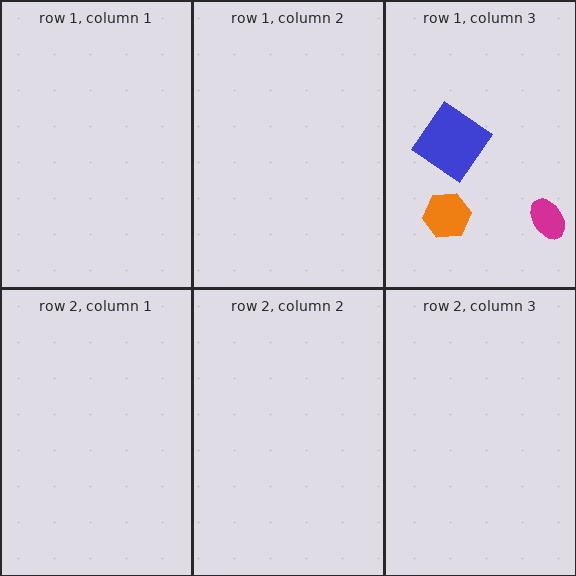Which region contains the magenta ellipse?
The row 1, column 3 region.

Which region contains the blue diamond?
The row 1, column 3 region.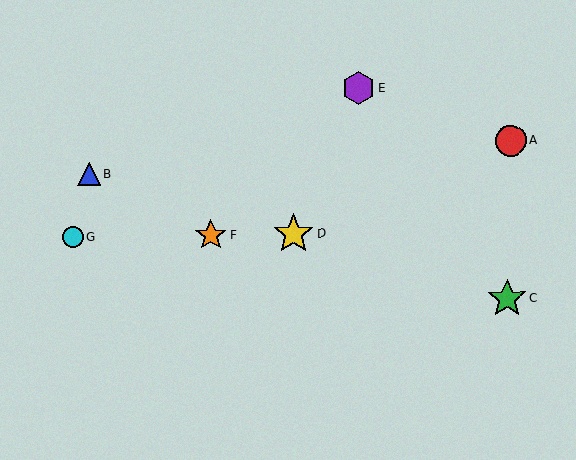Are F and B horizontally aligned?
No, F is at y≈235 and B is at y≈174.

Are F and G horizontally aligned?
Yes, both are at y≈235.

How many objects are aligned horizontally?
3 objects (D, F, G) are aligned horizontally.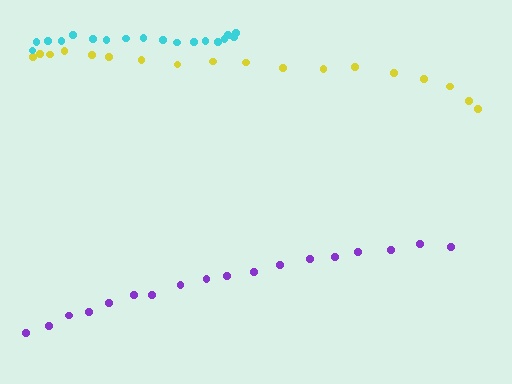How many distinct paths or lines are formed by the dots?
There are 3 distinct paths.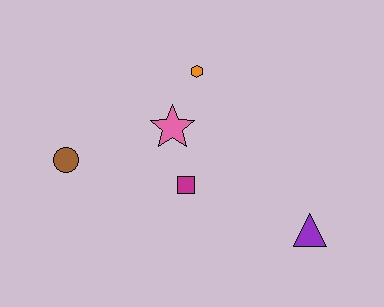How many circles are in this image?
There is 1 circle.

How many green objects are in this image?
There are no green objects.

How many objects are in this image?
There are 5 objects.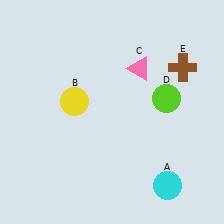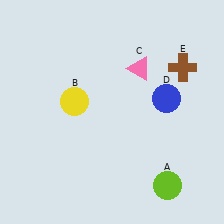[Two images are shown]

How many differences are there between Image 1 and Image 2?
There are 2 differences between the two images.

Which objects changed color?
A changed from cyan to lime. D changed from lime to blue.